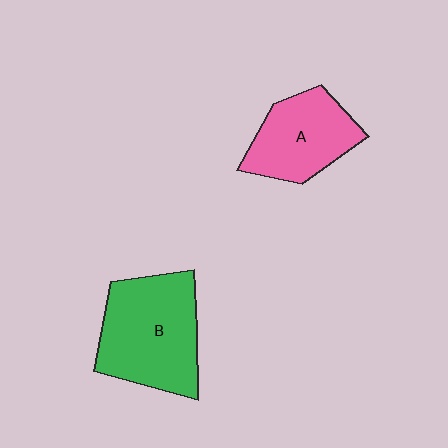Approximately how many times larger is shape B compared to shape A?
Approximately 1.4 times.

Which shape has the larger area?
Shape B (green).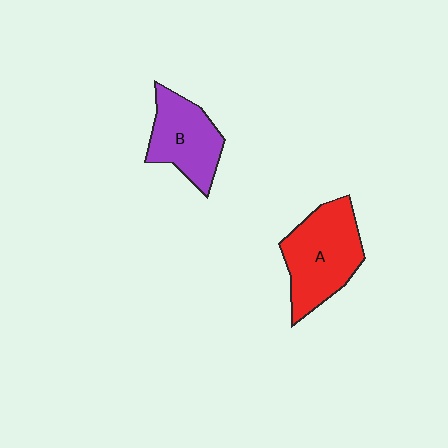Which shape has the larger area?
Shape A (red).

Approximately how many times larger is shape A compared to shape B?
Approximately 1.3 times.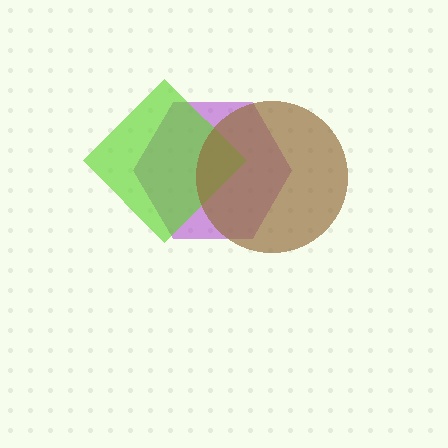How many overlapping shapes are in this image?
There are 3 overlapping shapes in the image.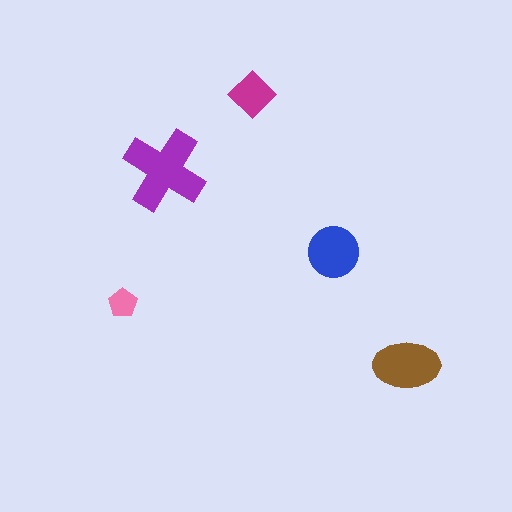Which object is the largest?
The purple cross.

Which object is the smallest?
The pink pentagon.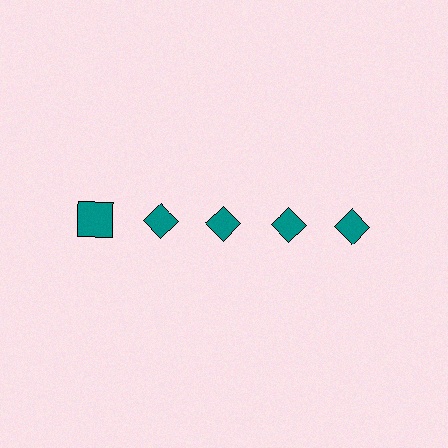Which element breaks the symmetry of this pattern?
The teal square in the top row, leftmost column breaks the symmetry. All other shapes are teal diamonds.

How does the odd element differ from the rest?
It has a different shape: square instead of diamond.